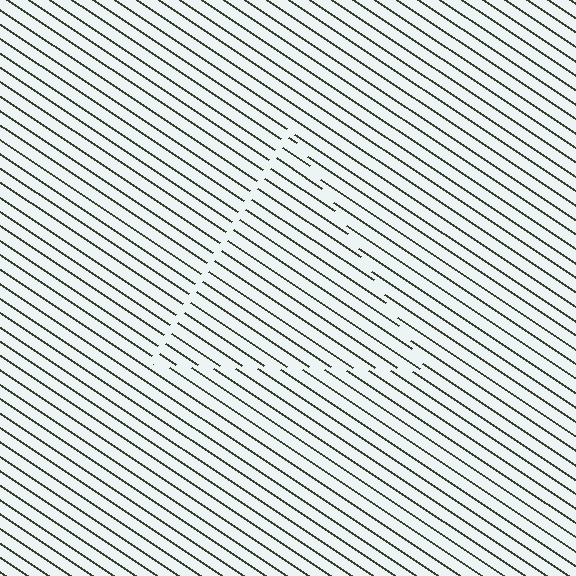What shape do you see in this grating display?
An illusory triangle. The interior of the shape contains the same grating, shifted by half a period — the contour is defined by the phase discontinuity where line-ends from the inner and outer gratings abut.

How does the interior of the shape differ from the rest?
The interior of the shape contains the same grating, shifted by half a period — the contour is defined by the phase discontinuity where line-ends from the inner and outer gratings abut.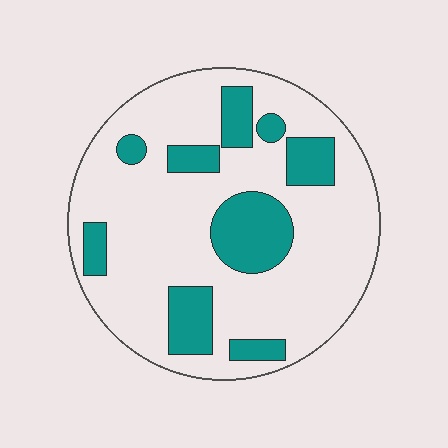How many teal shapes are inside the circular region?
9.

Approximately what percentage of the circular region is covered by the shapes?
Approximately 25%.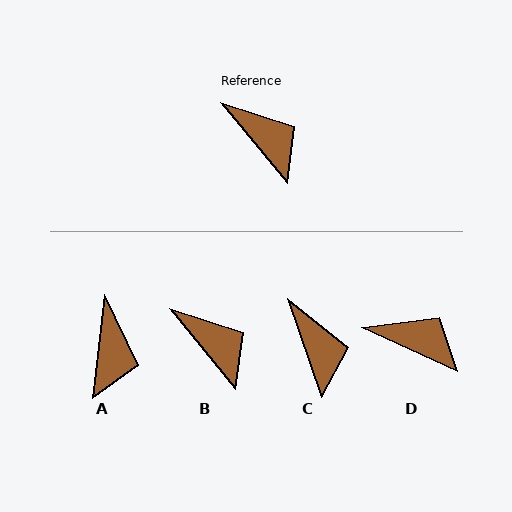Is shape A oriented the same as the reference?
No, it is off by about 46 degrees.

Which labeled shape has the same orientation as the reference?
B.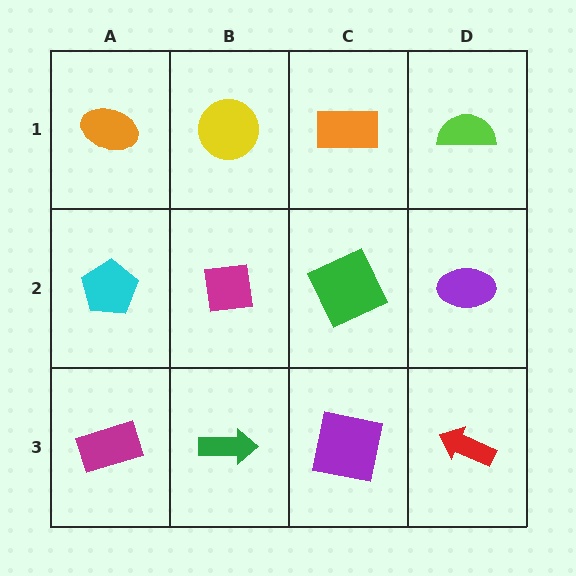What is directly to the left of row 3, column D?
A purple square.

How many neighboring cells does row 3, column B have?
3.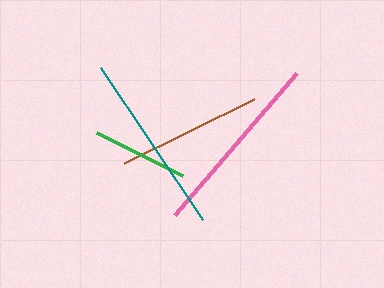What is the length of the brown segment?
The brown segment is approximately 146 pixels long.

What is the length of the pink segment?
The pink segment is approximately 187 pixels long.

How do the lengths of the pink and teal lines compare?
The pink and teal lines are approximately the same length.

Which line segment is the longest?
The pink line is the longest at approximately 187 pixels.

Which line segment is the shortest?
The green line is the shortest at approximately 96 pixels.